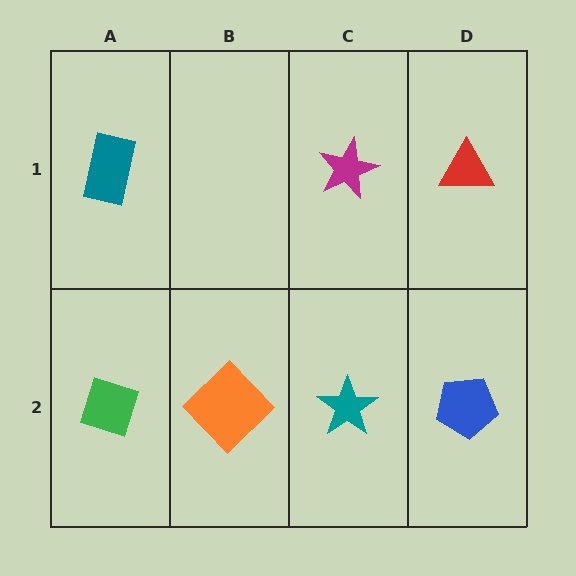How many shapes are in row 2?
4 shapes.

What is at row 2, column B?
An orange diamond.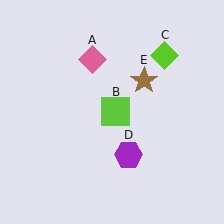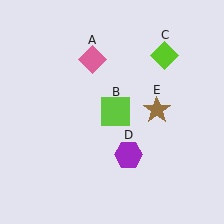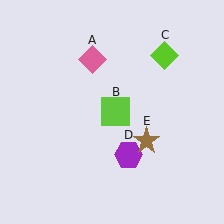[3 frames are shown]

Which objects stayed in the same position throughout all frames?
Pink diamond (object A) and lime square (object B) and lime diamond (object C) and purple hexagon (object D) remained stationary.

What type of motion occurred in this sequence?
The brown star (object E) rotated clockwise around the center of the scene.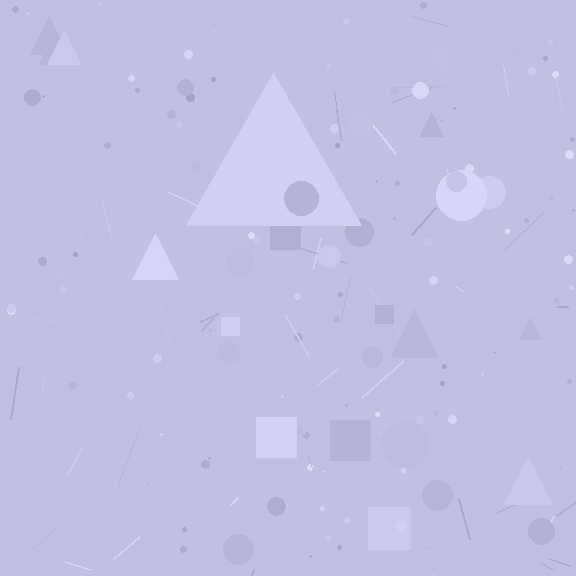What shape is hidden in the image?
A triangle is hidden in the image.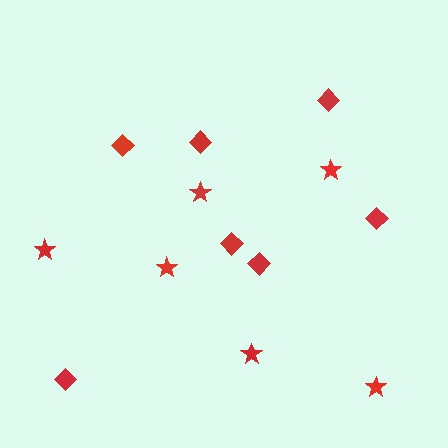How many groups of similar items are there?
There are 2 groups: one group of diamonds (7) and one group of stars (6).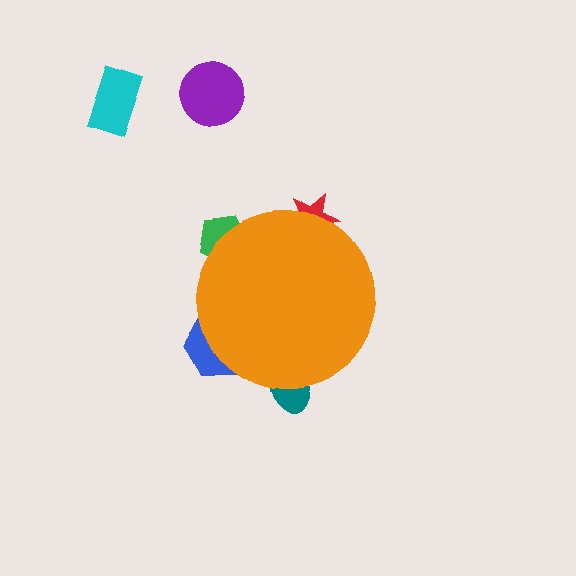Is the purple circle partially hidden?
No, the purple circle is fully visible.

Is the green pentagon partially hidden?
Yes, the green pentagon is partially hidden behind the orange circle.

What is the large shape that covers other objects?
An orange circle.